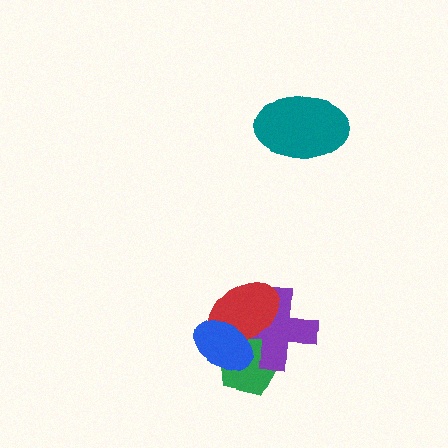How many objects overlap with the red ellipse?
3 objects overlap with the red ellipse.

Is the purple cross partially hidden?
Yes, it is partially covered by another shape.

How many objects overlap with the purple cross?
3 objects overlap with the purple cross.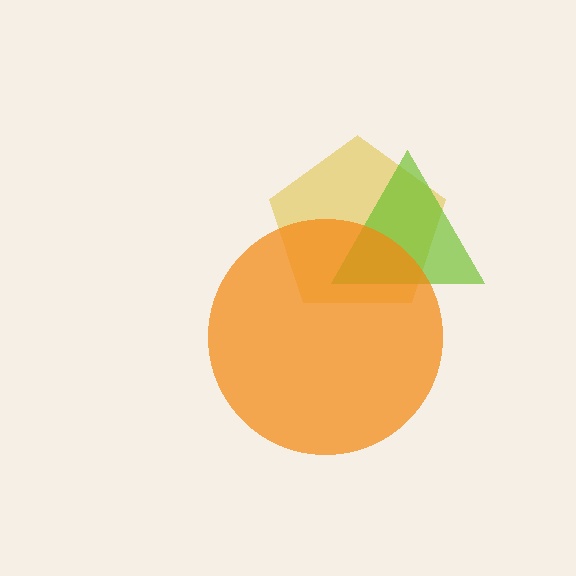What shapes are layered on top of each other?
The layered shapes are: a yellow pentagon, a lime triangle, an orange circle.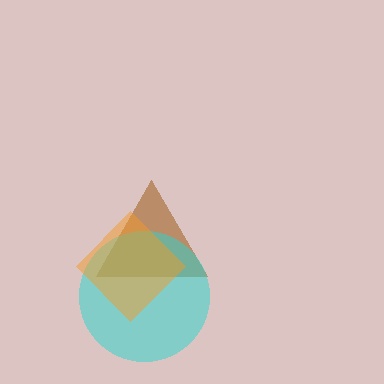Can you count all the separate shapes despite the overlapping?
Yes, there are 3 separate shapes.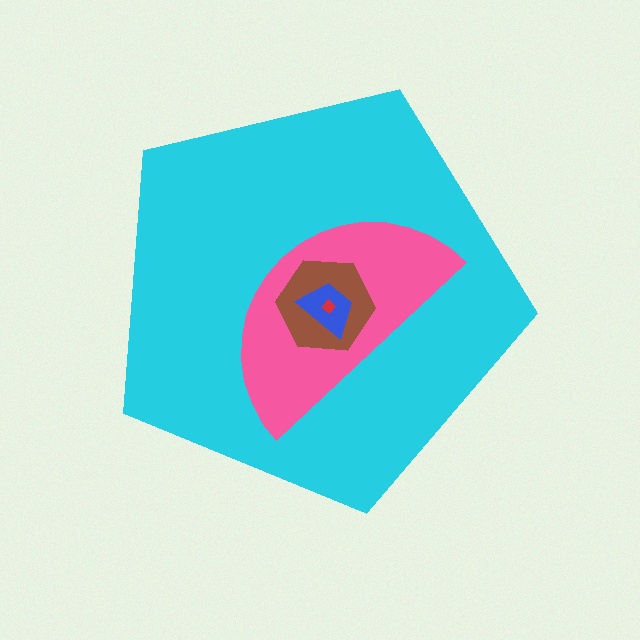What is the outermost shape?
The cyan pentagon.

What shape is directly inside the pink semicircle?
The brown hexagon.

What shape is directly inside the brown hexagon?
The blue trapezoid.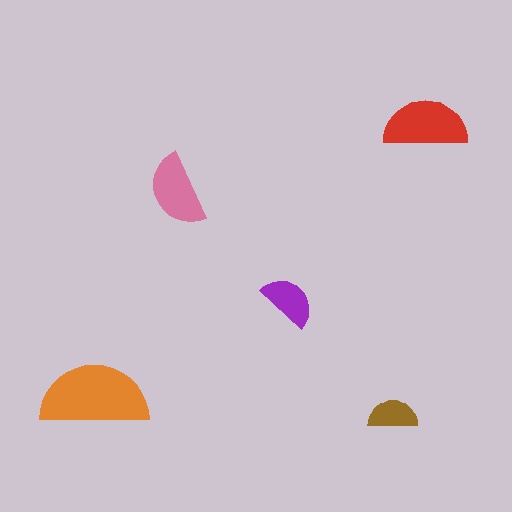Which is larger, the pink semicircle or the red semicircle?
The red one.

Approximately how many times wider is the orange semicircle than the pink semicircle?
About 1.5 times wider.